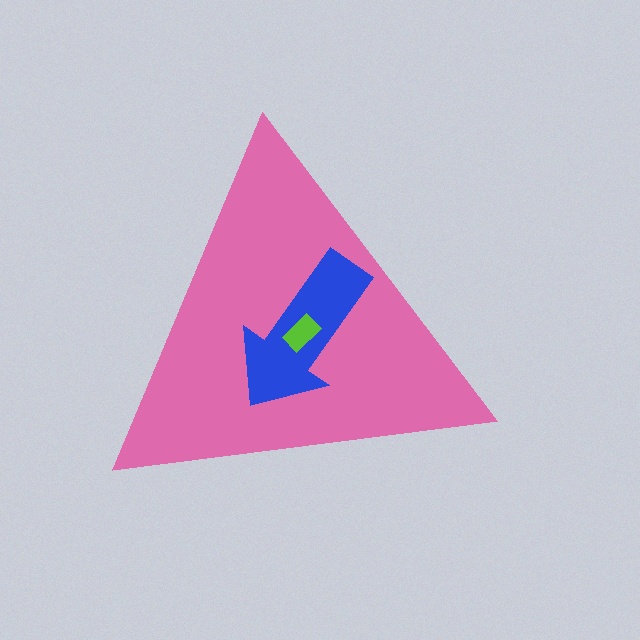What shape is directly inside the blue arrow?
The lime rectangle.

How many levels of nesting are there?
3.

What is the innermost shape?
The lime rectangle.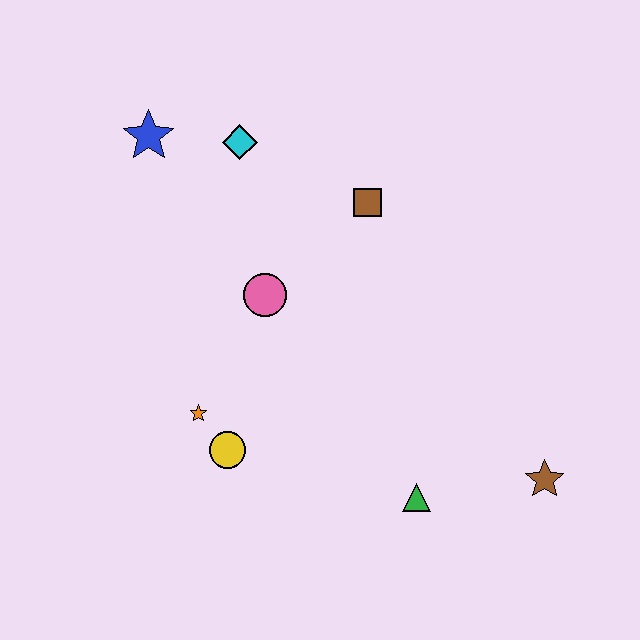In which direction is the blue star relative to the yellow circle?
The blue star is above the yellow circle.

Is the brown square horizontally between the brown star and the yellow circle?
Yes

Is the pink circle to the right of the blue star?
Yes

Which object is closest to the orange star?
The yellow circle is closest to the orange star.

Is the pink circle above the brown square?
No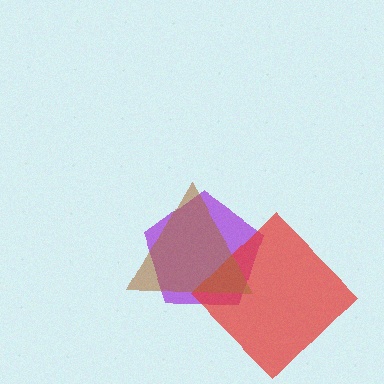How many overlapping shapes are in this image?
There are 3 overlapping shapes in the image.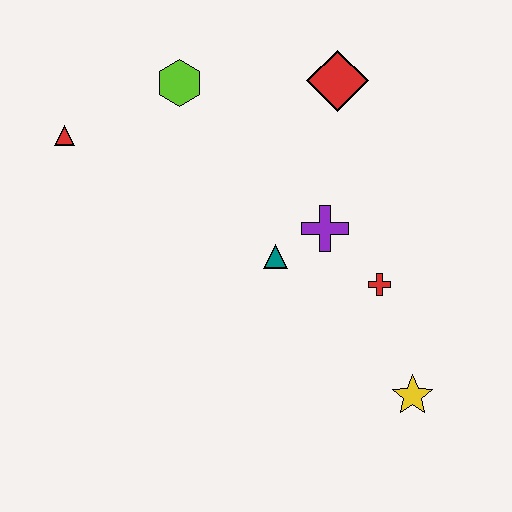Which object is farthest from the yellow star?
The red triangle is farthest from the yellow star.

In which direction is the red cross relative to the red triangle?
The red cross is to the right of the red triangle.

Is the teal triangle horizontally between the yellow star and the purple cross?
No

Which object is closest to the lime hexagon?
The red triangle is closest to the lime hexagon.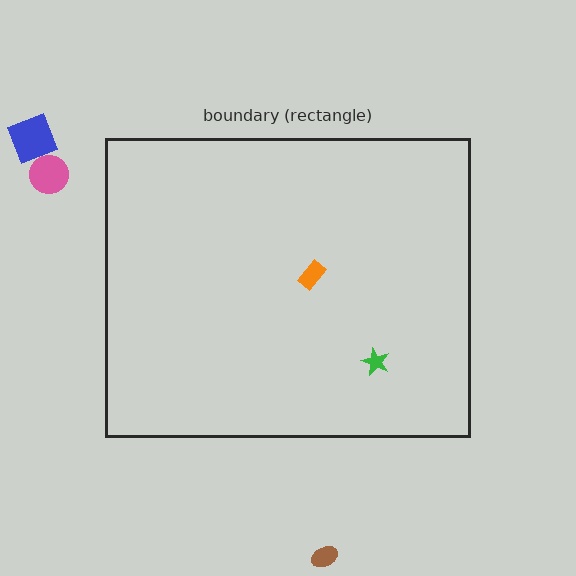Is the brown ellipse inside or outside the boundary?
Outside.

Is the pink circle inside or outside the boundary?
Outside.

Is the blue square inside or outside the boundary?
Outside.